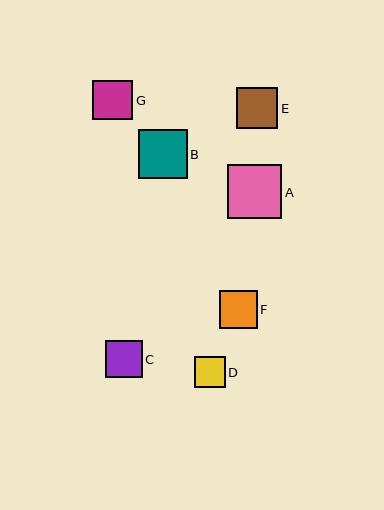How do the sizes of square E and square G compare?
Square E and square G are approximately the same size.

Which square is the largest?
Square A is the largest with a size of approximately 54 pixels.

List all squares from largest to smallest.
From largest to smallest: A, B, E, G, F, C, D.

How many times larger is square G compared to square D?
Square G is approximately 1.3 times the size of square D.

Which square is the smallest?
Square D is the smallest with a size of approximately 31 pixels.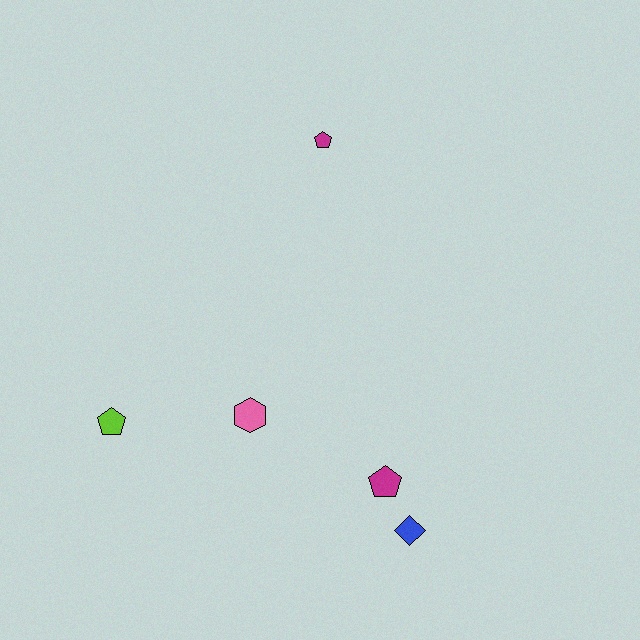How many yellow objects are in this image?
There are no yellow objects.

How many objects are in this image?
There are 5 objects.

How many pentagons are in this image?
There are 3 pentagons.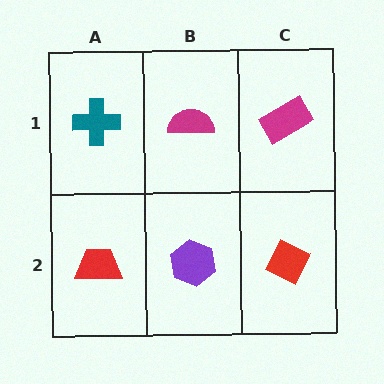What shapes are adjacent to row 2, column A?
A teal cross (row 1, column A), a purple hexagon (row 2, column B).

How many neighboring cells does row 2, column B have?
3.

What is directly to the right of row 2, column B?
A red diamond.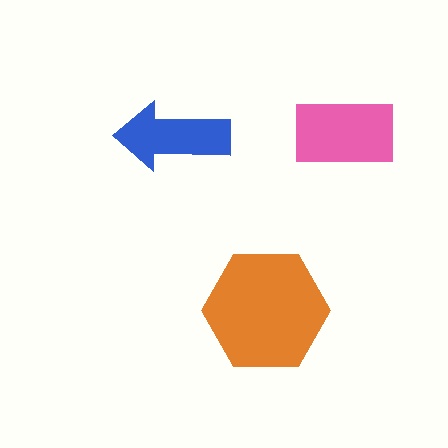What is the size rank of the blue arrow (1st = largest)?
3rd.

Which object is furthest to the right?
The pink rectangle is rightmost.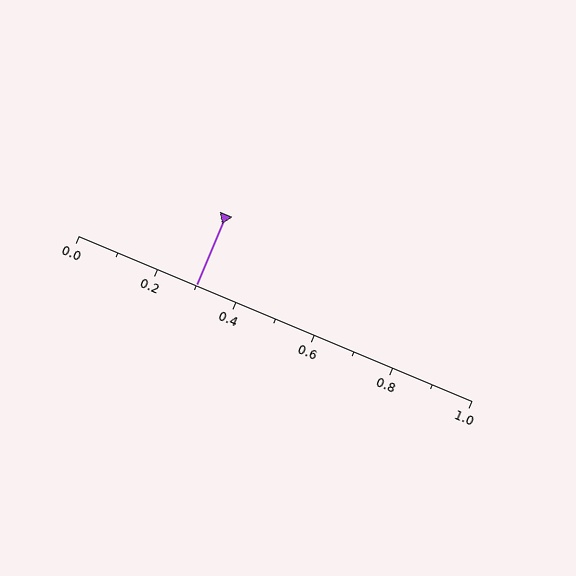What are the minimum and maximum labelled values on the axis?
The axis runs from 0.0 to 1.0.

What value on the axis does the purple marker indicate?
The marker indicates approximately 0.3.